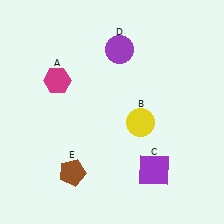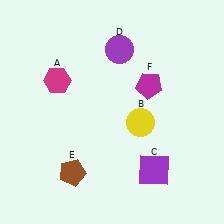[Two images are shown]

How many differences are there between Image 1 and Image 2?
There is 1 difference between the two images.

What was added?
A magenta pentagon (F) was added in Image 2.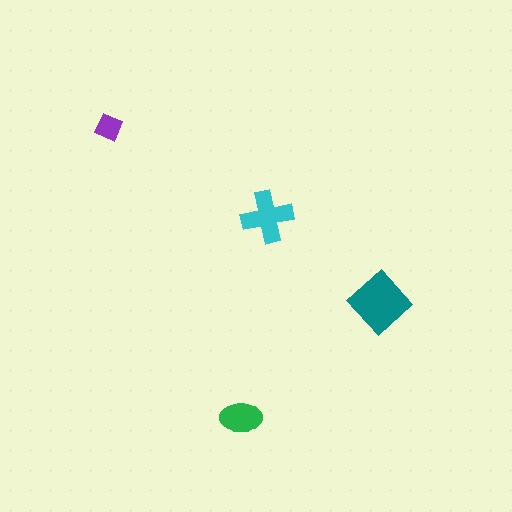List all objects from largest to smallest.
The teal diamond, the cyan cross, the green ellipse, the purple diamond.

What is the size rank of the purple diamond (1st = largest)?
4th.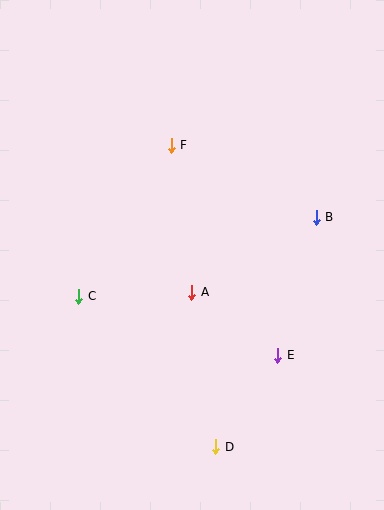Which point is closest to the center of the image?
Point A at (192, 292) is closest to the center.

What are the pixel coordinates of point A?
Point A is at (192, 292).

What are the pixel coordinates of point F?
Point F is at (171, 145).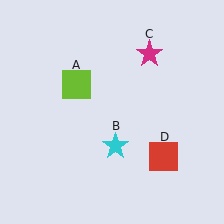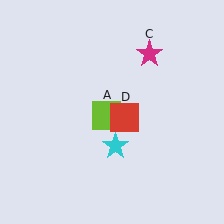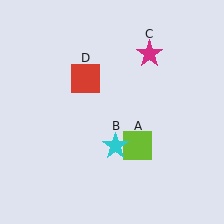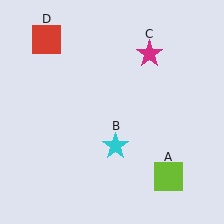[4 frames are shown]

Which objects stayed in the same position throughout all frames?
Cyan star (object B) and magenta star (object C) remained stationary.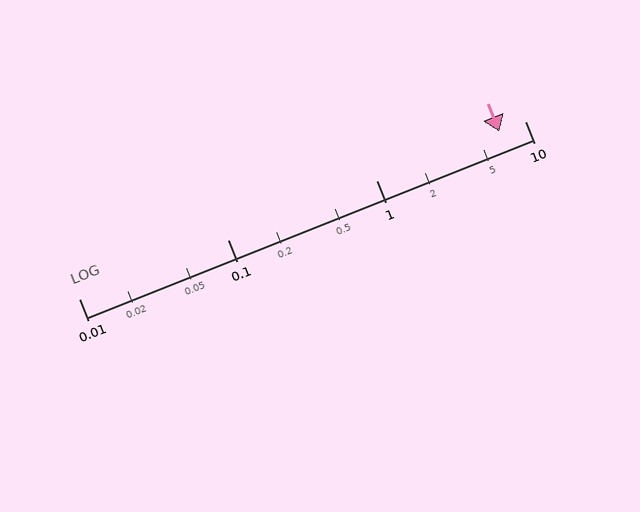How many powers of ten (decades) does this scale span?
The scale spans 3 decades, from 0.01 to 10.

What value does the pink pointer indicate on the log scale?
The pointer indicates approximately 6.7.